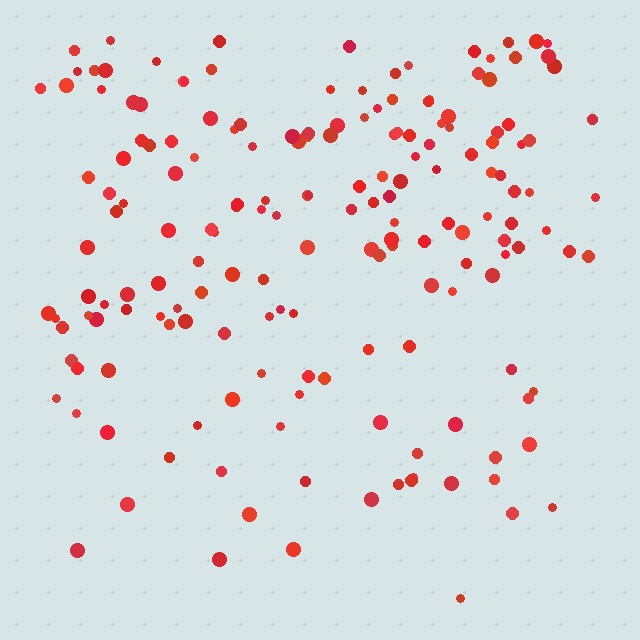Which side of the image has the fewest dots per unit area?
The bottom.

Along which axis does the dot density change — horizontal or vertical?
Vertical.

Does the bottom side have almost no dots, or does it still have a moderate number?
Still a moderate number, just noticeably fewer than the top.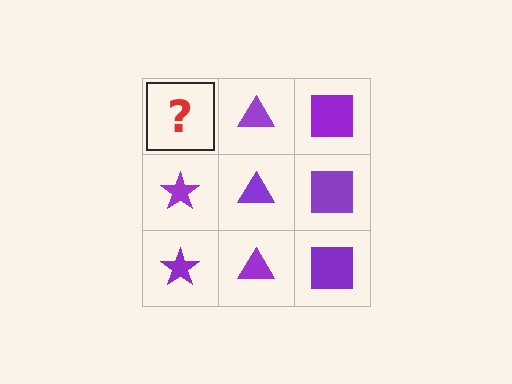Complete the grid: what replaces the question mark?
The question mark should be replaced with a purple star.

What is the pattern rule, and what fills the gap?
The rule is that each column has a consistent shape. The gap should be filled with a purple star.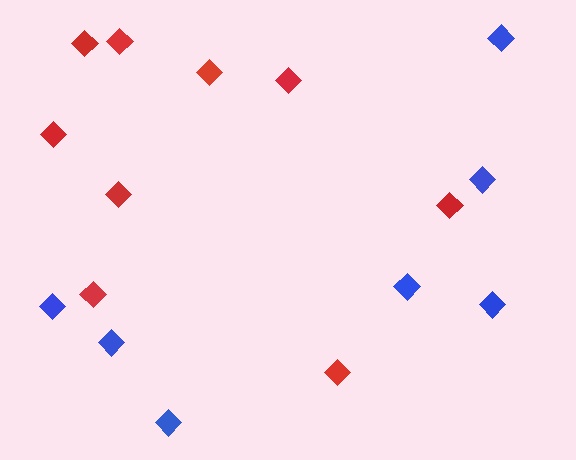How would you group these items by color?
There are 2 groups: one group of blue diamonds (7) and one group of red diamonds (9).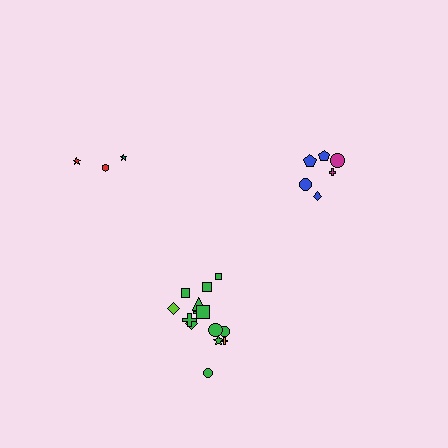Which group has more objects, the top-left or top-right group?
The top-right group.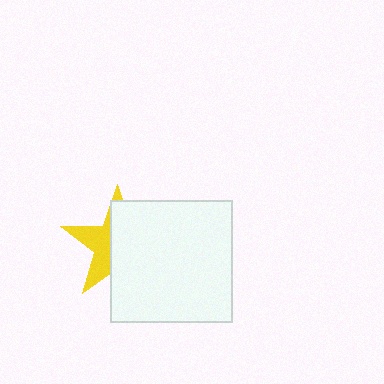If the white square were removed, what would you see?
You would see the complete yellow star.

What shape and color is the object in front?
The object in front is a white square.